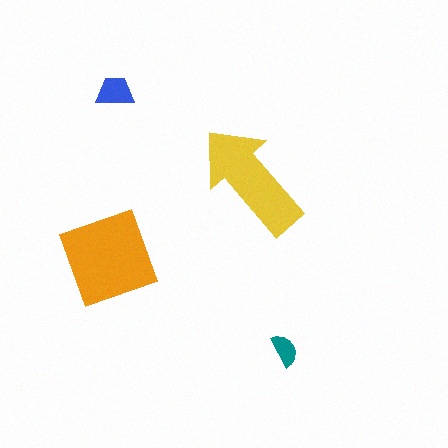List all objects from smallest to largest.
The teal semicircle, the blue trapezoid, the yellow arrow, the orange square.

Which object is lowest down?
The teal semicircle is bottommost.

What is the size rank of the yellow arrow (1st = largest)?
2nd.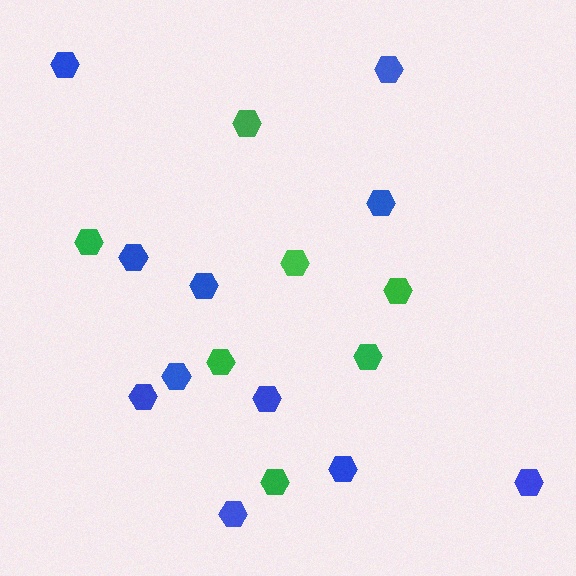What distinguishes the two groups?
There are 2 groups: one group of blue hexagons (11) and one group of green hexagons (7).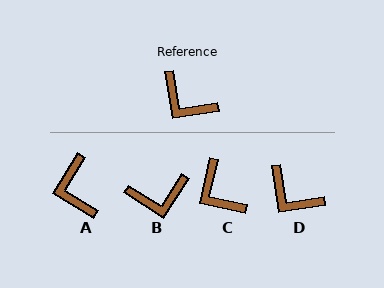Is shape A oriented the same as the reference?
No, it is off by about 40 degrees.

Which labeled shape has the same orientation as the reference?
D.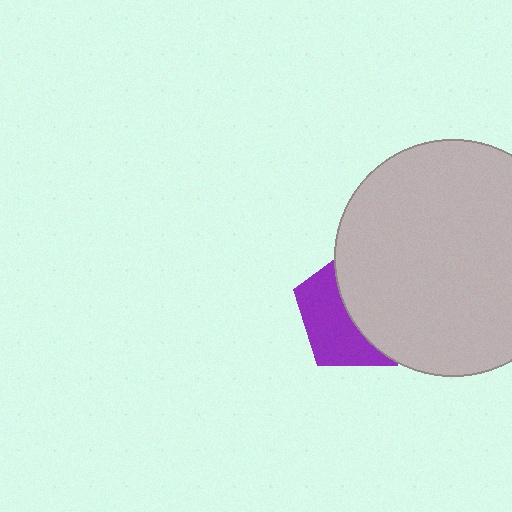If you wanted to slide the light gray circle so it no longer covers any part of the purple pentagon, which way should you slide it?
Slide it right — that is the most direct way to separate the two shapes.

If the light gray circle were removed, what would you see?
You would see the complete purple pentagon.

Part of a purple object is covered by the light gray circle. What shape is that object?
It is a pentagon.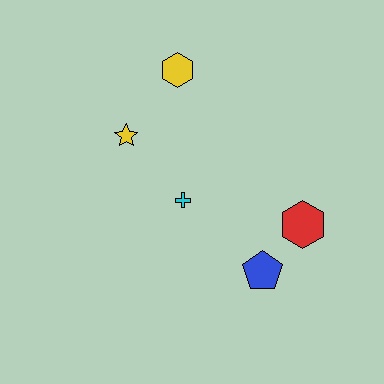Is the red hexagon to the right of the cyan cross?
Yes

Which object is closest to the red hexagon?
The blue pentagon is closest to the red hexagon.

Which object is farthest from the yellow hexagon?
The blue pentagon is farthest from the yellow hexagon.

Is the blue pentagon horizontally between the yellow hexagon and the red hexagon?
Yes